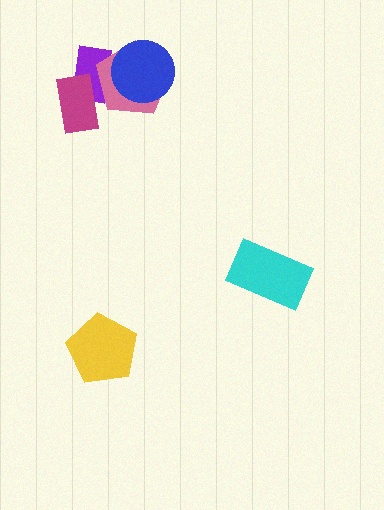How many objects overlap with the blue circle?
2 objects overlap with the blue circle.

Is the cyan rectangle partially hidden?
No, no other shape covers it.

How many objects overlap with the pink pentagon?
2 objects overlap with the pink pentagon.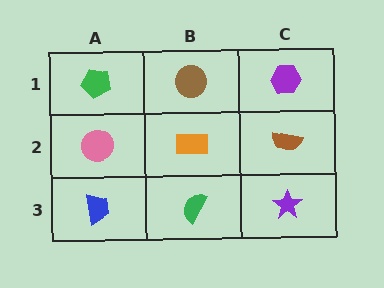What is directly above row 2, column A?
A green pentagon.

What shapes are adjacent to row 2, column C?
A purple hexagon (row 1, column C), a purple star (row 3, column C), an orange rectangle (row 2, column B).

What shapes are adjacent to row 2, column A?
A green pentagon (row 1, column A), a blue trapezoid (row 3, column A), an orange rectangle (row 2, column B).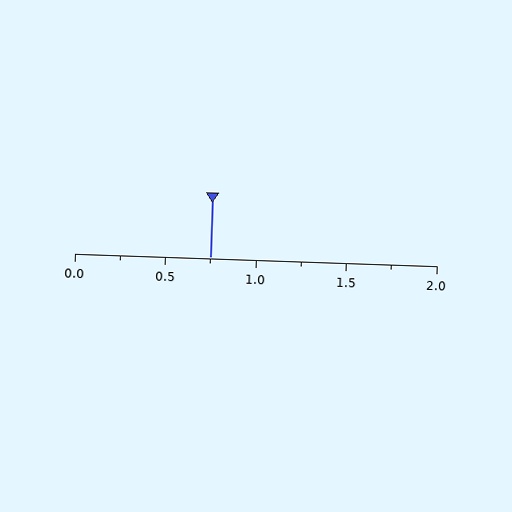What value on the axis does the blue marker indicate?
The marker indicates approximately 0.75.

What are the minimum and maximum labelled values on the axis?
The axis runs from 0.0 to 2.0.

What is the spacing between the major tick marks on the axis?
The major ticks are spaced 0.5 apart.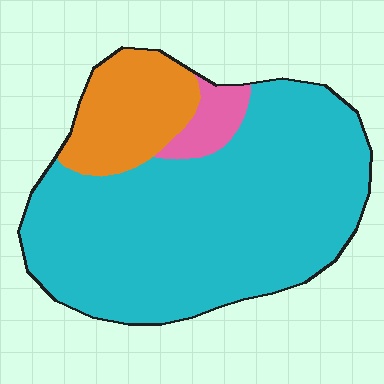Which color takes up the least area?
Pink, at roughly 5%.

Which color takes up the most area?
Cyan, at roughly 75%.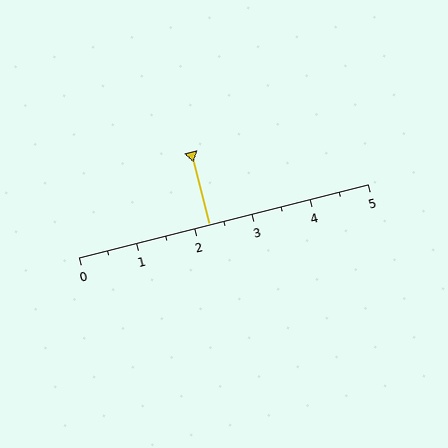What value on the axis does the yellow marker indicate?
The marker indicates approximately 2.2.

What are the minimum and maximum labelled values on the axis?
The axis runs from 0 to 5.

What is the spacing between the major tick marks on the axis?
The major ticks are spaced 1 apart.